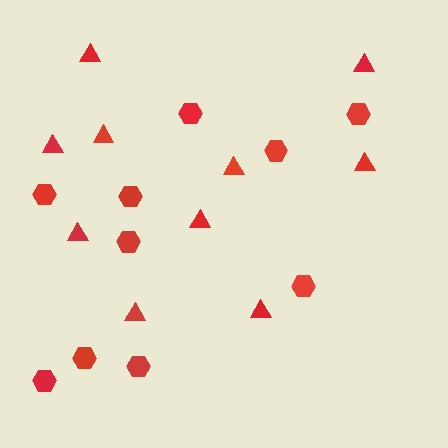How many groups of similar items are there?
There are 2 groups: one group of triangles (10) and one group of hexagons (10).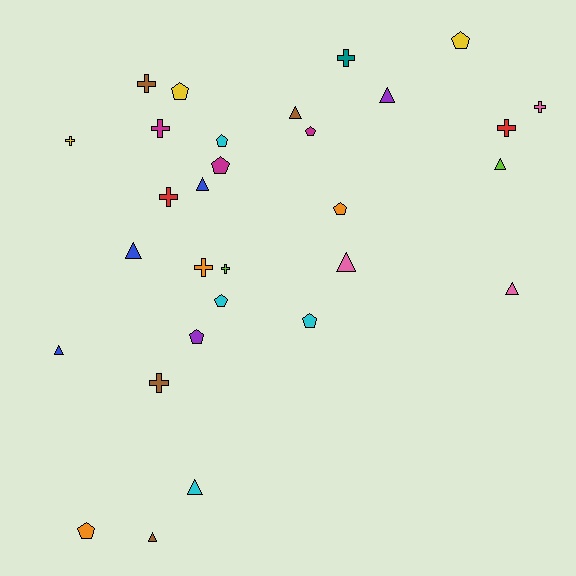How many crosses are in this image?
There are 10 crosses.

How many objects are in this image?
There are 30 objects.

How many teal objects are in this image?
There is 1 teal object.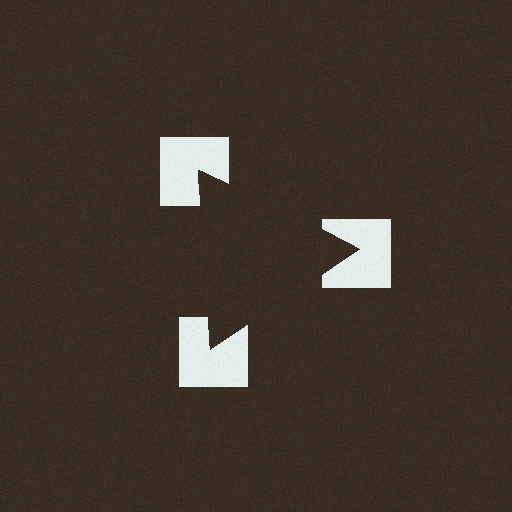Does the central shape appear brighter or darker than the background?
It typically appears slightly darker than the background, even though no actual brightness change is drawn.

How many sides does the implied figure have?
3 sides.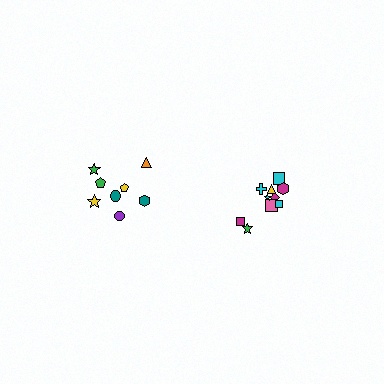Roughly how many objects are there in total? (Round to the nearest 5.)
Roughly 20 objects in total.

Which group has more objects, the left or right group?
The right group.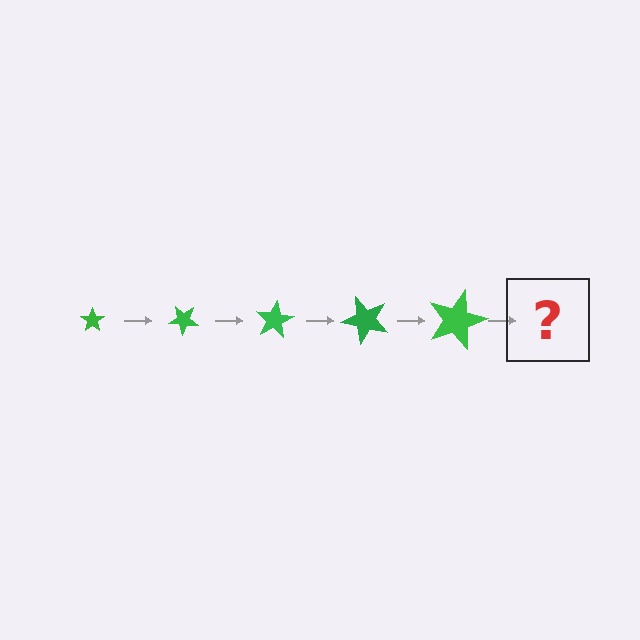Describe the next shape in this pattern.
It should be a star, larger than the previous one and rotated 200 degrees from the start.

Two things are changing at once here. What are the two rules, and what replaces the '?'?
The two rules are that the star grows larger each step and it rotates 40 degrees each step. The '?' should be a star, larger than the previous one and rotated 200 degrees from the start.